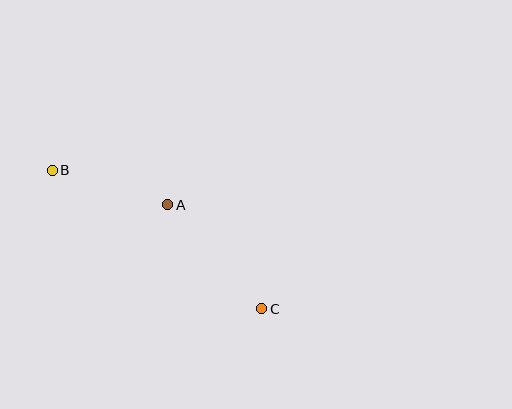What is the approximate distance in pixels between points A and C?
The distance between A and C is approximately 140 pixels.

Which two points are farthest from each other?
Points B and C are farthest from each other.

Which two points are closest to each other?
Points A and B are closest to each other.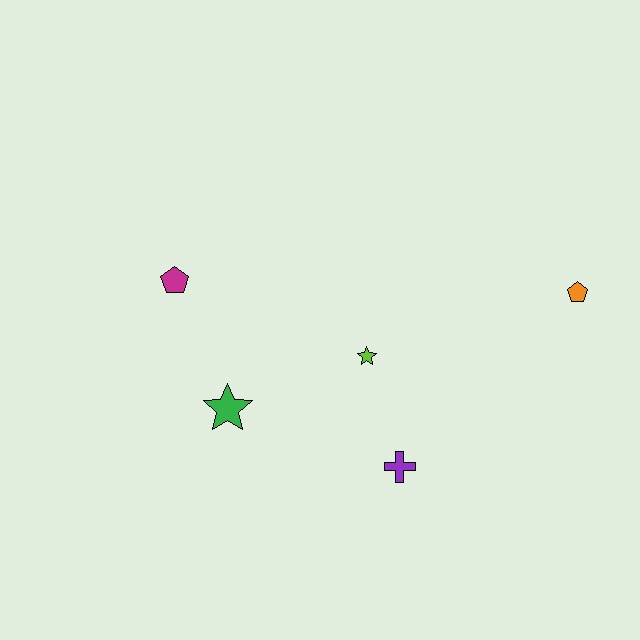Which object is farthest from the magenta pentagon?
The orange pentagon is farthest from the magenta pentagon.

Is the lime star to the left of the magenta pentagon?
No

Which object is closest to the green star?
The magenta pentagon is closest to the green star.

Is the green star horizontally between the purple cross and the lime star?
No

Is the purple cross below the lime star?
Yes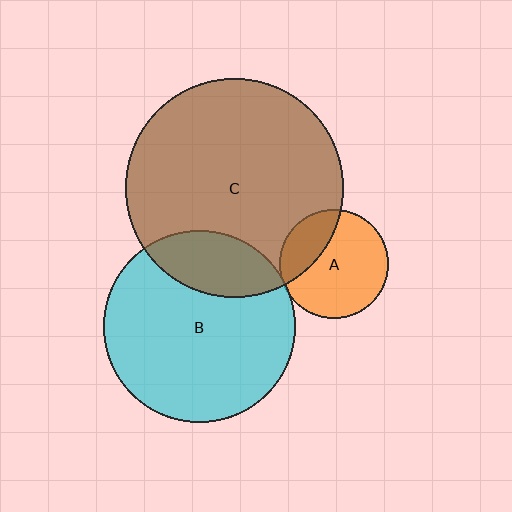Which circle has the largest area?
Circle C (brown).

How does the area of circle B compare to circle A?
Approximately 3.1 times.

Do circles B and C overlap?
Yes.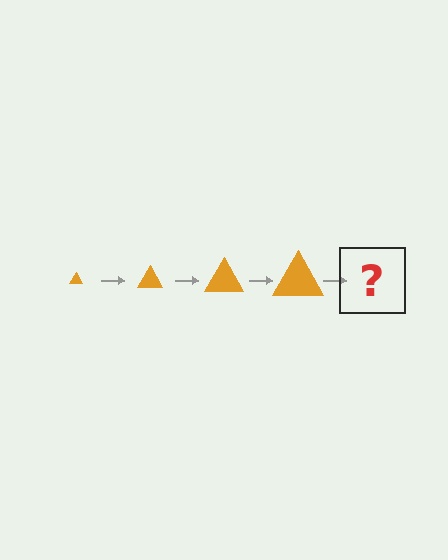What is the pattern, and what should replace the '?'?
The pattern is that the triangle gets progressively larger each step. The '?' should be an orange triangle, larger than the previous one.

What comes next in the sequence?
The next element should be an orange triangle, larger than the previous one.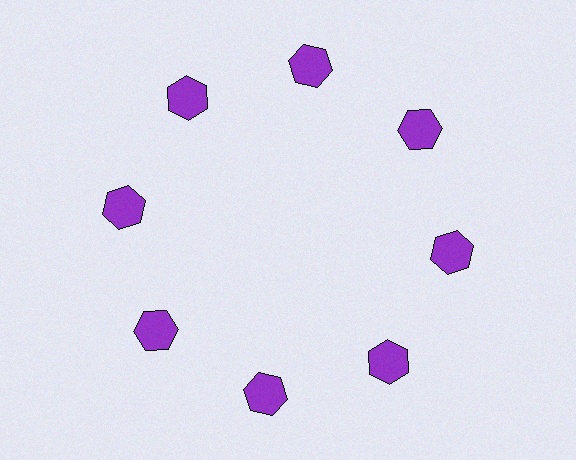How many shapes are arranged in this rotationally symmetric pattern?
There are 8 shapes, arranged in 8 groups of 1.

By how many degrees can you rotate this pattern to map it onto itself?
The pattern maps onto itself every 45 degrees of rotation.